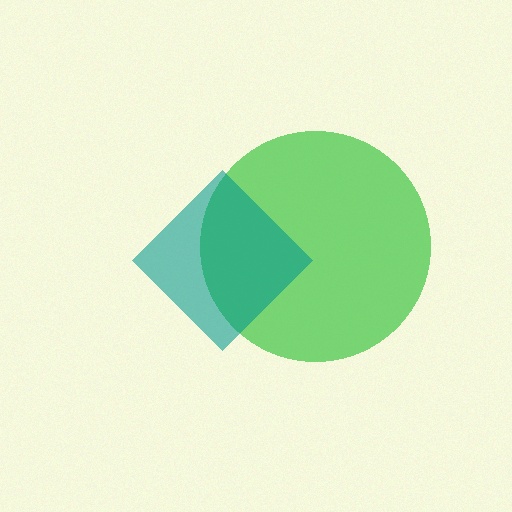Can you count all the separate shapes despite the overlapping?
Yes, there are 2 separate shapes.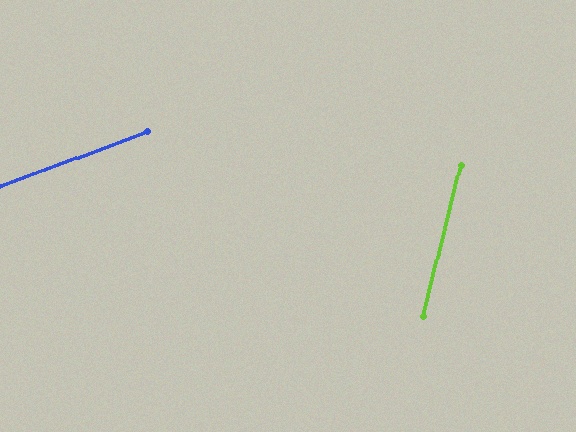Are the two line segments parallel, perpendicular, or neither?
Neither parallel nor perpendicular — they differ by about 56°.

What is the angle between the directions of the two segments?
Approximately 56 degrees.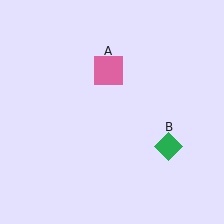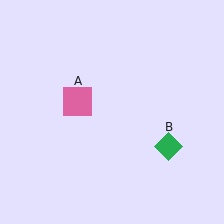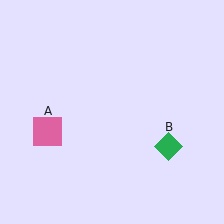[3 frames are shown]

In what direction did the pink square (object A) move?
The pink square (object A) moved down and to the left.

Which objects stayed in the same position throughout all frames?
Green diamond (object B) remained stationary.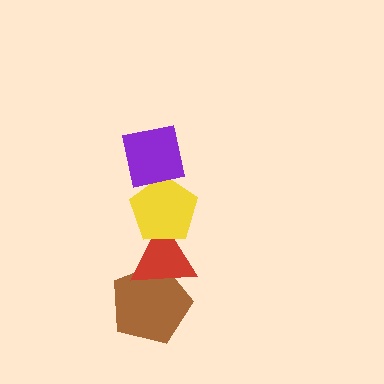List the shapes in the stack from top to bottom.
From top to bottom: the purple square, the yellow pentagon, the red triangle, the brown pentagon.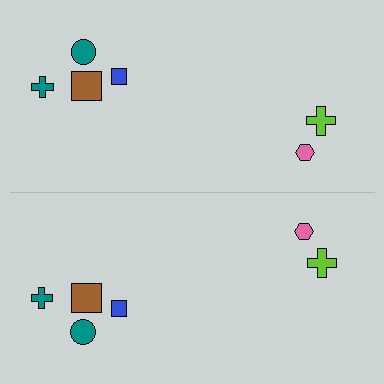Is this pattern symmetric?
Yes, this pattern has bilateral (reflection) symmetry.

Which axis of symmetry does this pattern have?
The pattern has a horizontal axis of symmetry running through the center of the image.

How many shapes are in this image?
There are 12 shapes in this image.